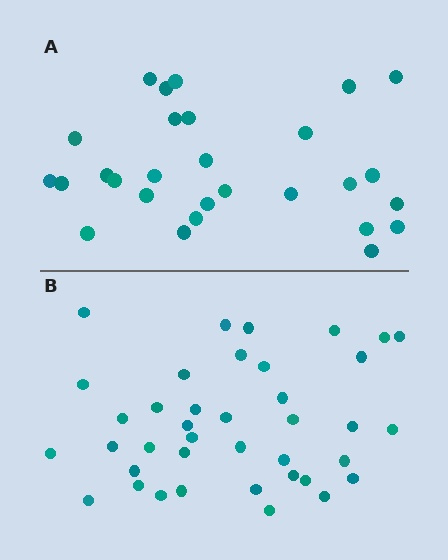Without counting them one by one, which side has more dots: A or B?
Region B (the bottom region) has more dots.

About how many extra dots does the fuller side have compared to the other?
Region B has roughly 12 or so more dots than region A.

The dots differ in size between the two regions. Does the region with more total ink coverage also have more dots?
No. Region A has more total ink coverage because its dots are larger, but region B actually contains more individual dots. Total area can be misleading — the number of items is what matters here.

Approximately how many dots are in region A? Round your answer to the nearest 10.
About 30 dots. (The exact count is 28, which rounds to 30.)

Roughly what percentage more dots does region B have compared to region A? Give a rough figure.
About 40% more.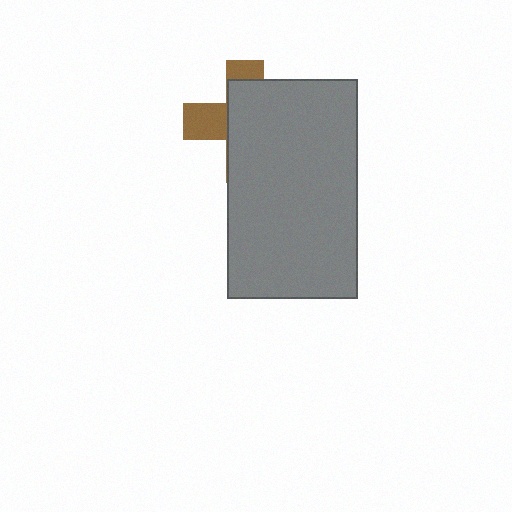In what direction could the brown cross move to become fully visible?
The brown cross could move left. That would shift it out from behind the gray rectangle entirely.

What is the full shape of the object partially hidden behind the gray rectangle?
The partially hidden object is a brown cross.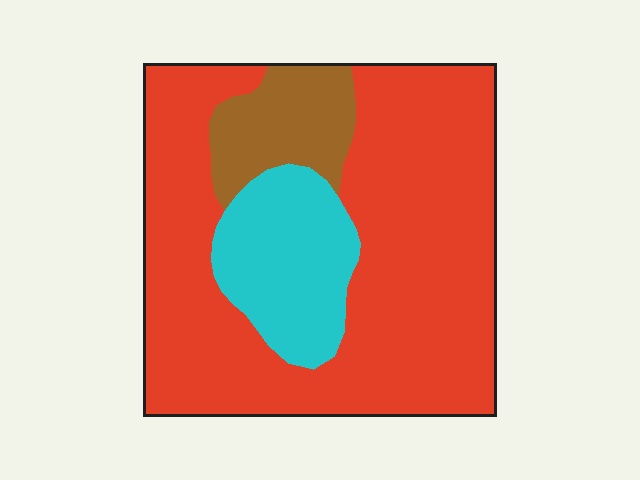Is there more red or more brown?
Red.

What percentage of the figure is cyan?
Cyan covers 17% of the figure.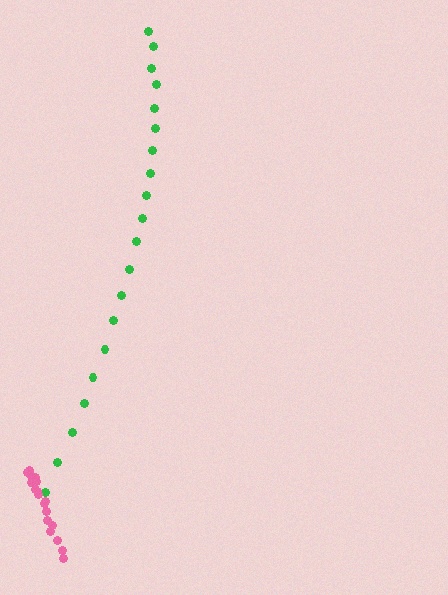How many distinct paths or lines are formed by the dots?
There are 2 distinct paths.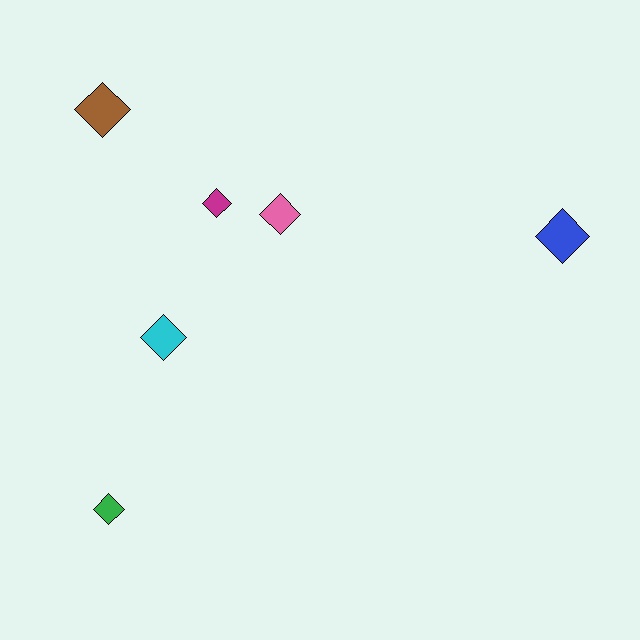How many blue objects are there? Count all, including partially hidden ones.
There is 1 blue object.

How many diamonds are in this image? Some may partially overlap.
There are 6 diamonds.